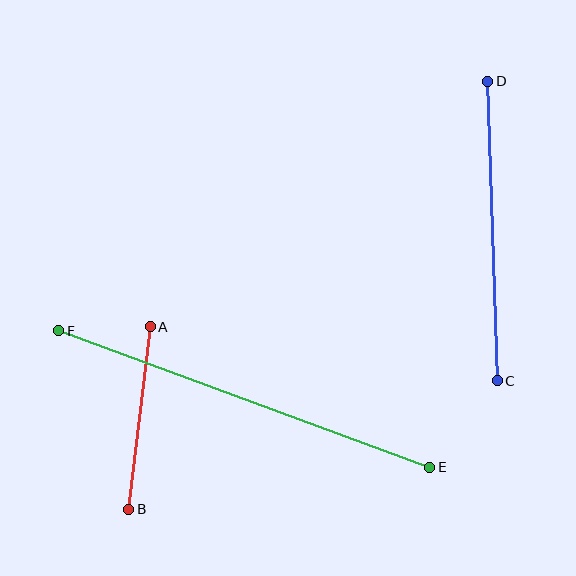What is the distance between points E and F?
The distance is approximately 395 pixels.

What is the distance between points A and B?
The distance is approximately 183 pixels.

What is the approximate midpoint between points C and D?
The midpoint is at approximately (493, 231) pixels.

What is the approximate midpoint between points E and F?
The midpoint is at approximately (244, 399) pixels.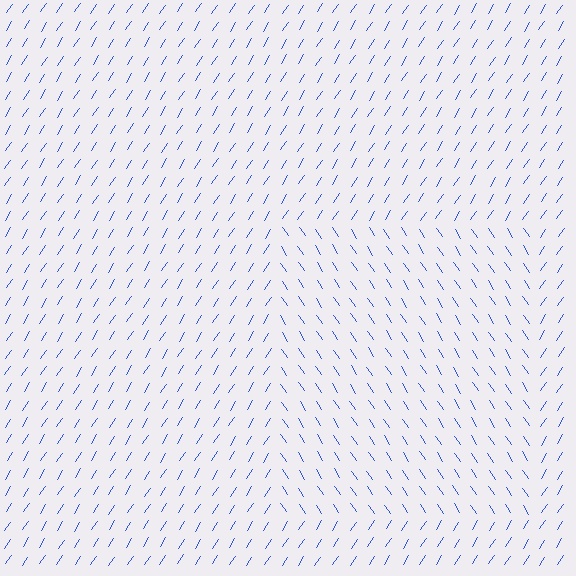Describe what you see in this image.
The image is filled with small blue line segments. A rectangle region in the image has lines oriented differently from the surrounding lines, creating a visible texture boundary.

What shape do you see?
I see a rectangle.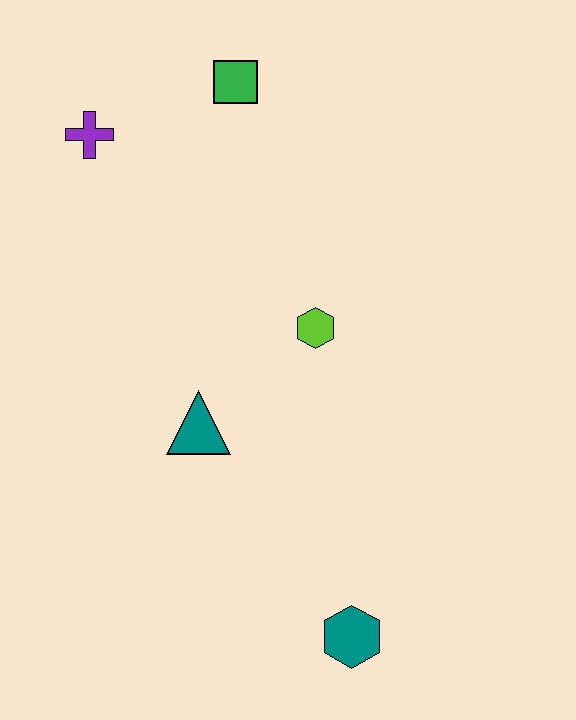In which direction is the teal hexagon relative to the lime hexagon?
The teal hexagon is below the lime hexagon.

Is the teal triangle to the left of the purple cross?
No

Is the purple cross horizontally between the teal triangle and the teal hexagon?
No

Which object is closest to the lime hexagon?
The teal triangle is closest to the lime hexagon.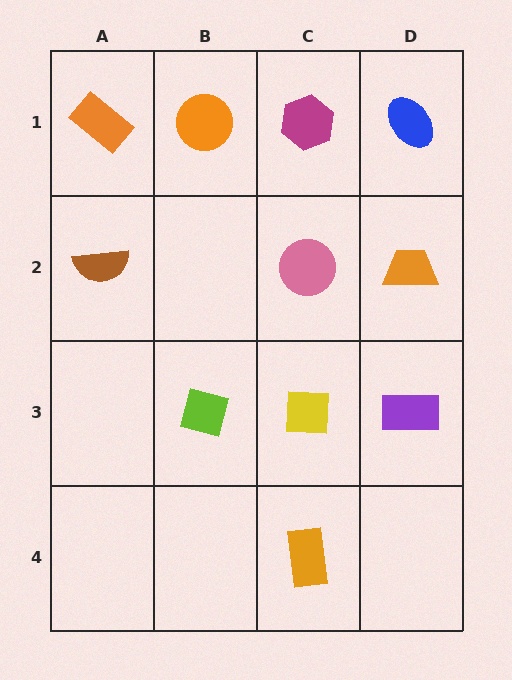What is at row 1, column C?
A magenta hexagon.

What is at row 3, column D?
A purple rectangle.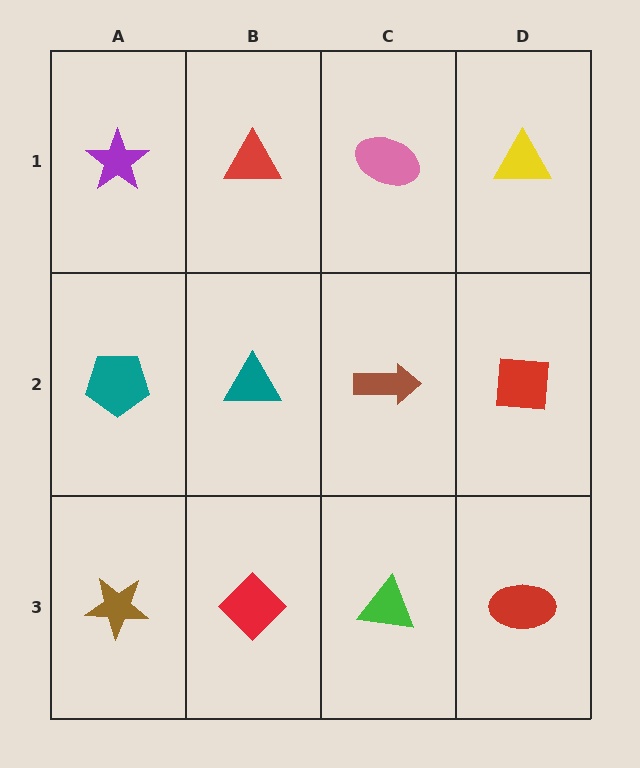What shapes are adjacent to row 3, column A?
A teal pentagon (row 2, column A), a red diamond (row 3, column B).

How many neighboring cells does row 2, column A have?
3.